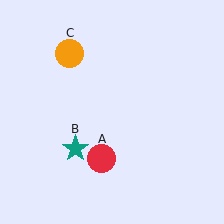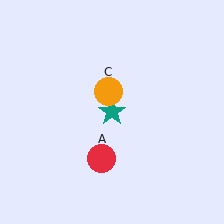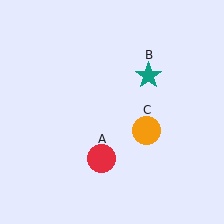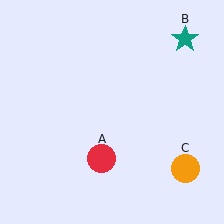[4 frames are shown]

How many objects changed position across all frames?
2 objects changed position: teal star (object B), orange circle (object C).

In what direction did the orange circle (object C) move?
The orange circle (object C) moved down and to the right.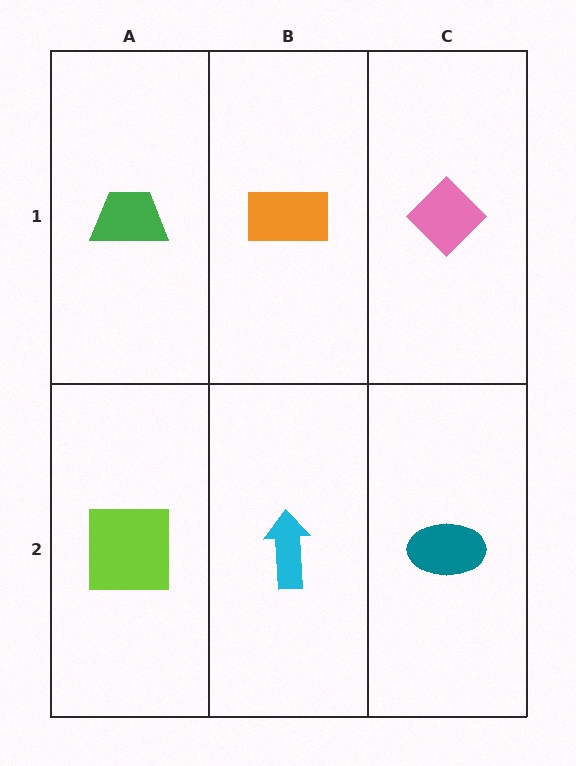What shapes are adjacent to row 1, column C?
A teal ellipse (row 2, column C), an orange rectangle (row 1, column B).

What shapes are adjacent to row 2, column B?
An orange rectangle (row 1, column B), a lime square (row 2, column A), a teal ellipse (row 2, column C).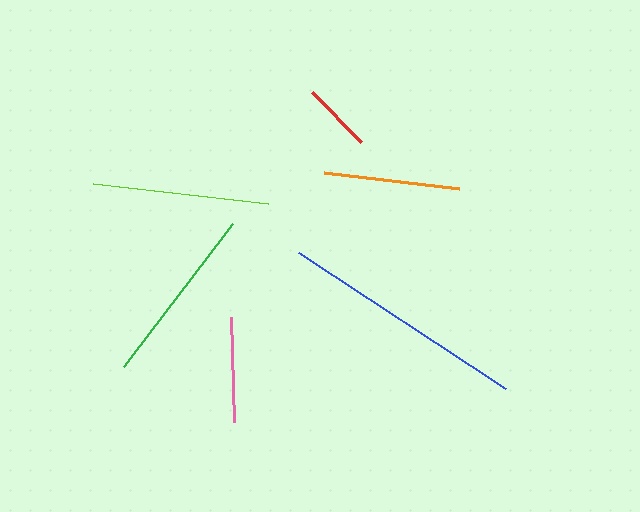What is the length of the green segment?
The green segment is approximately 180 pixels long.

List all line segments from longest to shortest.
From longest to shortest: blue, green, lime, orange, pink, red.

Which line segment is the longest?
The blue line is the longest at approximately 248 pixels.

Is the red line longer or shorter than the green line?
The green line is longer than the red line.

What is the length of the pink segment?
The pink segment is approximately 105 pixels long.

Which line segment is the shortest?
The red line is the shortest at approximately 70 pixels.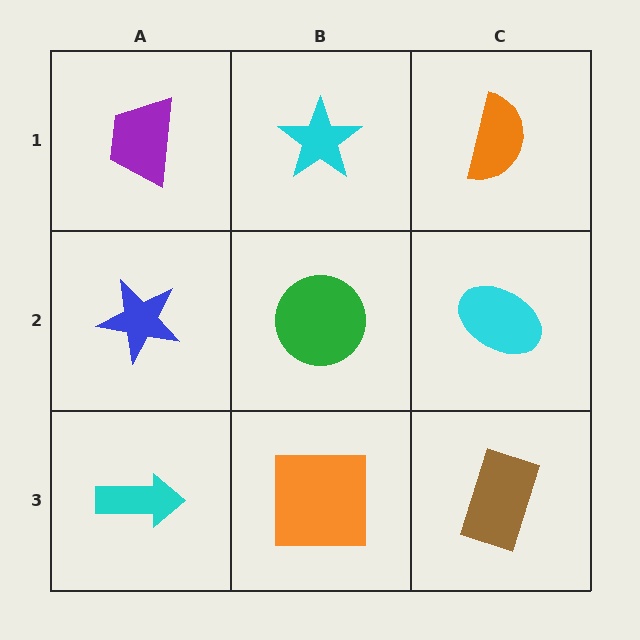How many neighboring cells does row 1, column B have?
3.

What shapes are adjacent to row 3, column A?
A blue star (row 2, column A), an orange square (row 3, column B).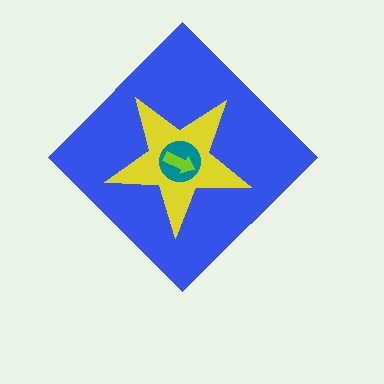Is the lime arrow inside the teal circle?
Yes.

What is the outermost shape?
The blue diamond.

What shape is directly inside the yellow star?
The teal circle.